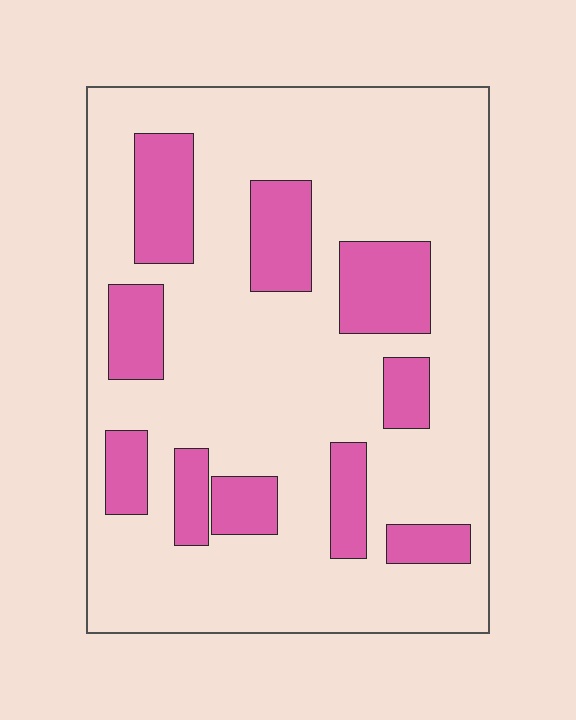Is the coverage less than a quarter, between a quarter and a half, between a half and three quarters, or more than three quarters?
Less than a quarter.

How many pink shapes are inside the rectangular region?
10.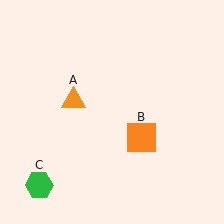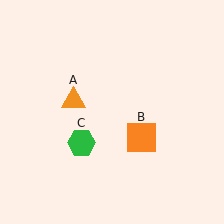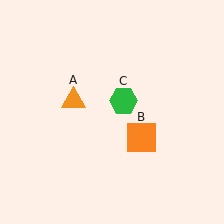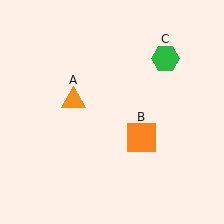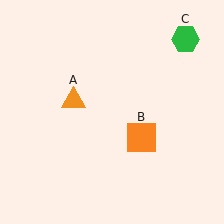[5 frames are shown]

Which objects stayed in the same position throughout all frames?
Orange triangle (object A) and orange square (object B) remained stationary.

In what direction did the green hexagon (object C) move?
The green hexagon (object C) moved up and to the right.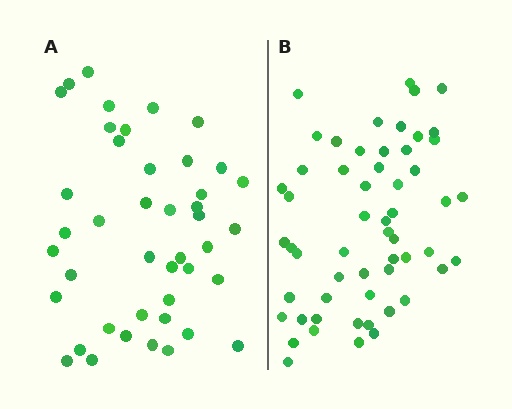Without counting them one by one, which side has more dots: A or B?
Region B (the right region) has more dots.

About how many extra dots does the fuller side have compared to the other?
Region B has approximately 15 more dots than region A.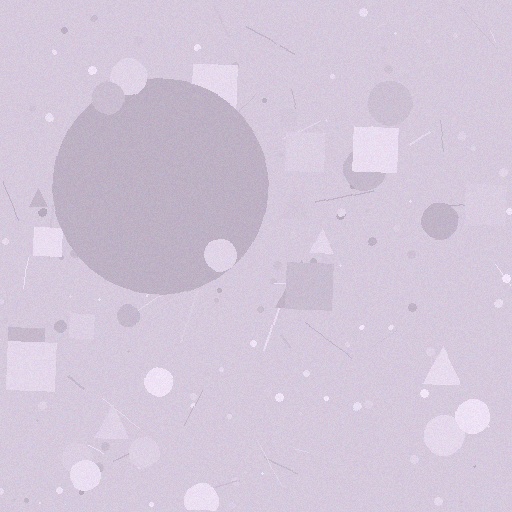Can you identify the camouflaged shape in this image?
The camouflaged shape is a circle.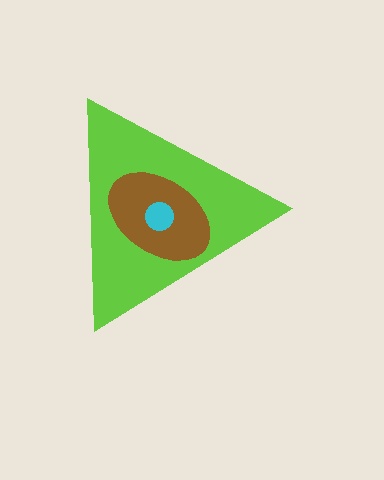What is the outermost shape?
The lime triangle.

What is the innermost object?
The cyan circle.